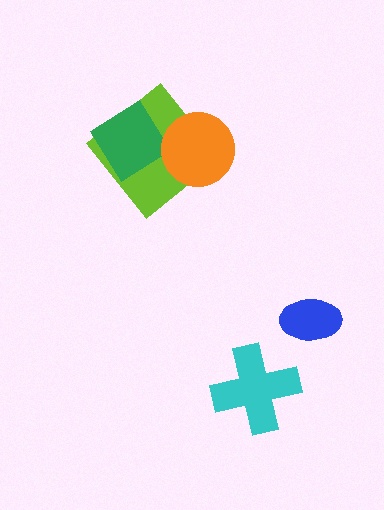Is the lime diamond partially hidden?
Yes, it is partially covered by another shape.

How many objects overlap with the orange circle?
2 objects overlap with the orange circle.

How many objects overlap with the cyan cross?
0 objects overlap with the cyan cross.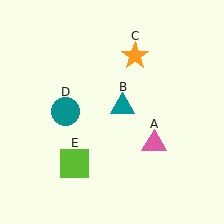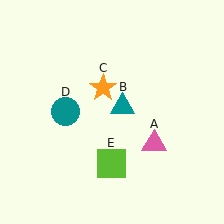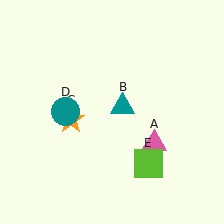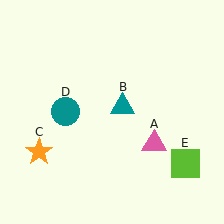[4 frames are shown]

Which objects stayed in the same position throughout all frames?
Pink triangle (object A) and teal triangle (object B) and teal circle (object D) remained stationary.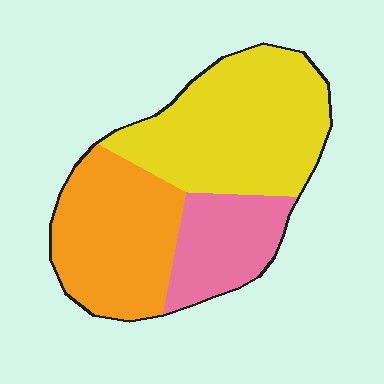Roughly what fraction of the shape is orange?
Orange covers around 35% of the shape.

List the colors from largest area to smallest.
From largest to smallest: yellow, orange, pink.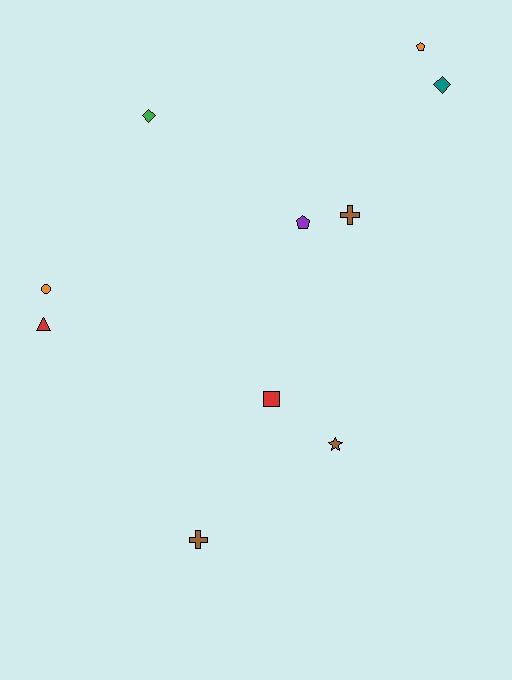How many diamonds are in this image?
There are 2 diamonds.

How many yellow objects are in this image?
There are no yellow objects.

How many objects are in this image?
There are 10 objects.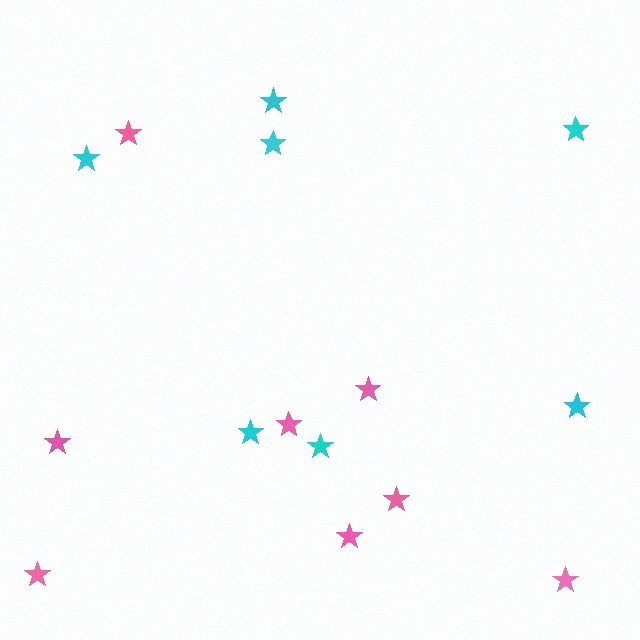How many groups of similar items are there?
There are 2 groups: one group of pink stars (8) and one group of cyan stars (7).